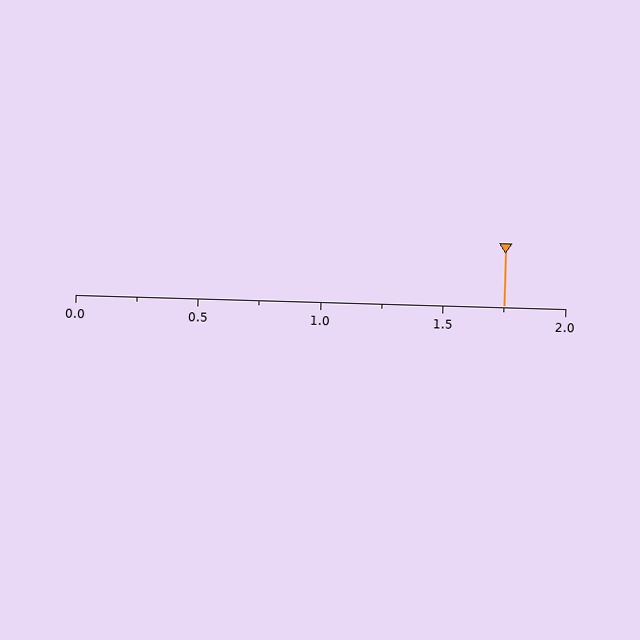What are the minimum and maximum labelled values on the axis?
The axis runs from 0.0 to 2.0.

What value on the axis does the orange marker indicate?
The marker indicates approximately 1.75.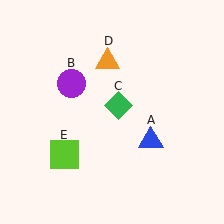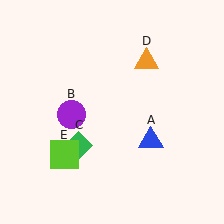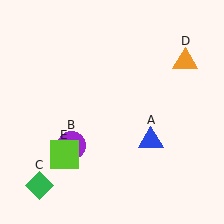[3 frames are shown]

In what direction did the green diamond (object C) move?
The green diamond (object C) moved down and to the left.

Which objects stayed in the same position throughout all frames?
Blue triangle (object A) and lime square (object E) remained stationary.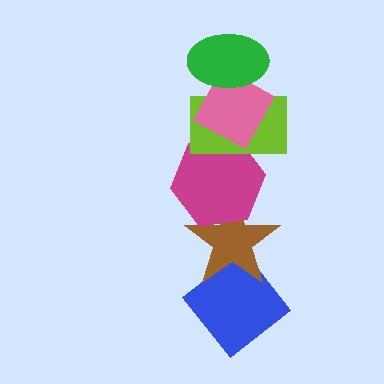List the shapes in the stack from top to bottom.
From top to bottom: the green ellipse, the pink diamond, the lime rectangle, the magenta hexagon, the brown star, the blue diamond.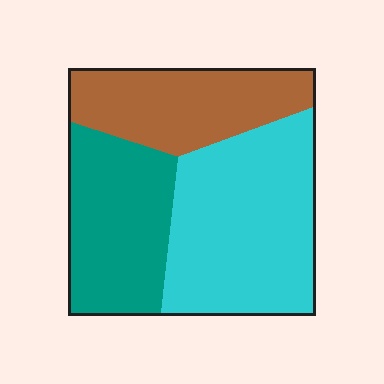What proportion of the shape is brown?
Brown takes up between a quarter and a half of the shape.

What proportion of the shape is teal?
Teal takes up about one third (1/3) of the shape.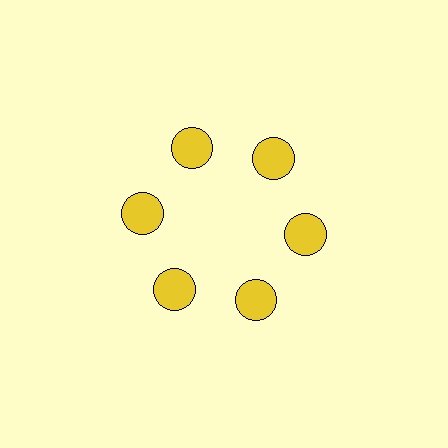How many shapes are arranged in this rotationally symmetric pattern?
There are 6 shapes, arranged in 6 groups of 1.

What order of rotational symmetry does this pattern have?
This pattern has 6-fold rotational symmetry.